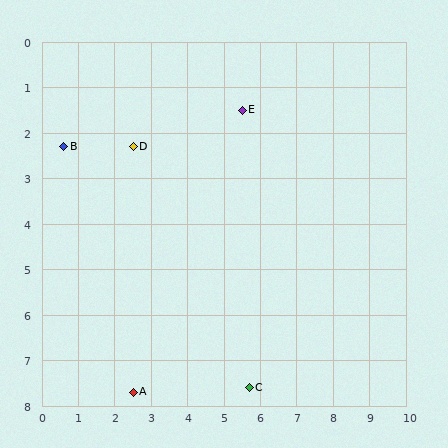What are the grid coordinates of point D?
Point D is at approximately (2.5, 2.3).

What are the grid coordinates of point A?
Point A is at approximately (2.5, 7.7).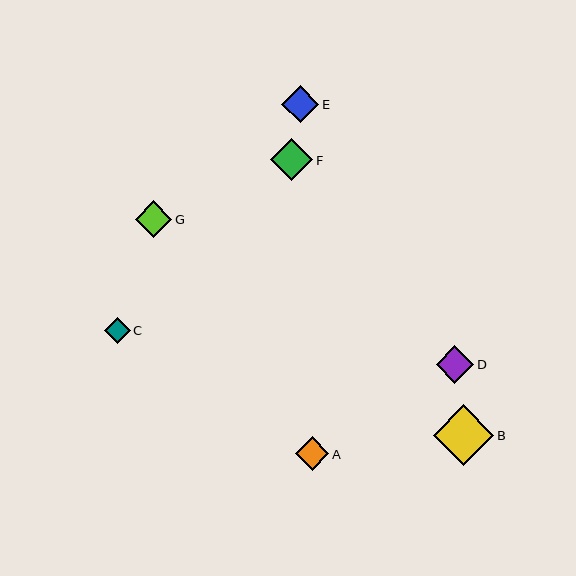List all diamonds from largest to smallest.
From largest to smallest: B, F, D, E, G, A, C.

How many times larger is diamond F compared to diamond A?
Diamond F is approximately 1.3 times the size of diamond A.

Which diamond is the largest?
Diamond B is the largest with a size of approximately 60 pixels.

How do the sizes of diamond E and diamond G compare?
Diamond E and diamond G are approximately the same size.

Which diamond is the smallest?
Diamond C is the smallest with a size of approximately 26 pixels.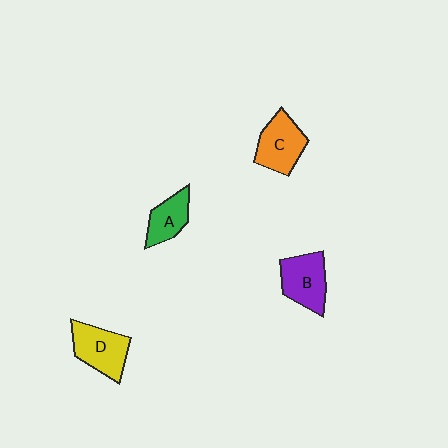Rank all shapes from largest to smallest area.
From largest to smallest: D (yellow), B (purple), C (orange), A (green).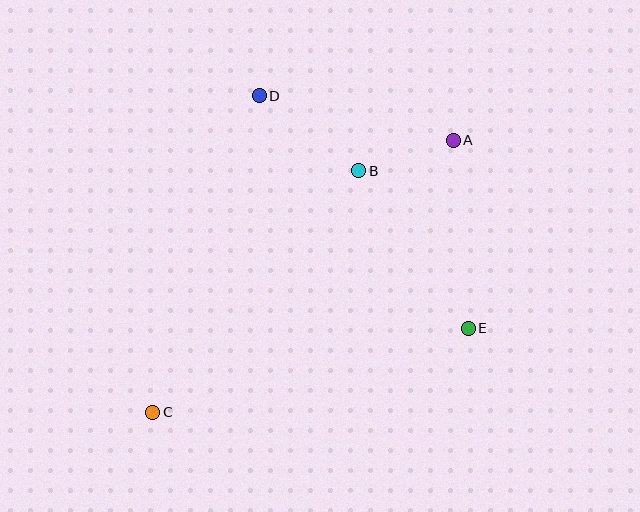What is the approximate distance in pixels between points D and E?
The distance between D and E is approximately 313 pixels.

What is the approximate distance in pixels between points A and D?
The distance between A and D is approximately 199 pixels.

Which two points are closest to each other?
Points A and B are closest to each other.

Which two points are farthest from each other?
Points A and C are farthest from each other.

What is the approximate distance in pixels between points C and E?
The distance between C and E is approximately 327 pixels.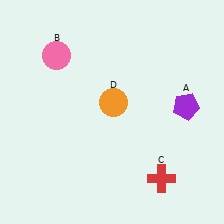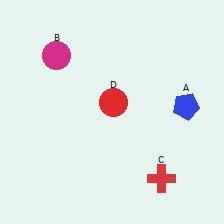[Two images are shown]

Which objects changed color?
A changed from purple to blue. B changed from pink to magenta. D changed from orange to red.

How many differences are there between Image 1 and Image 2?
There are 3 differences between the two images.